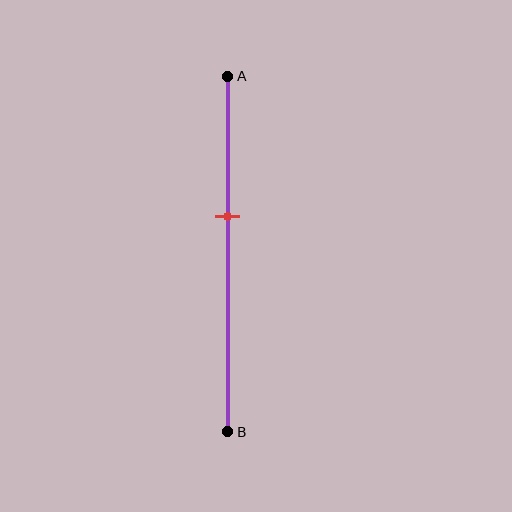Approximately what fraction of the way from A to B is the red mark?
The red mark is approximately 40% of the way from A to B.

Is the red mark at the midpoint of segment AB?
No, the mark is at about 40% from A, not at the 50% midpoint.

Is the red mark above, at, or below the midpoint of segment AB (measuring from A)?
The red mark is above the midpoint of segment AB.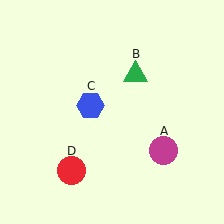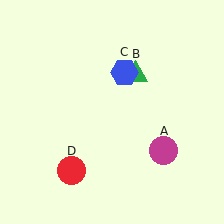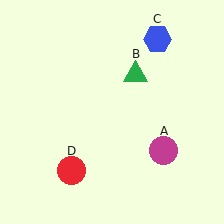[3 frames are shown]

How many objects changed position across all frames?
1 object changed position: blue hexagon (object C).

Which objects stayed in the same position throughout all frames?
Magenta circle (object A) and green triangle (object B) and red circle (object D) remained stationary.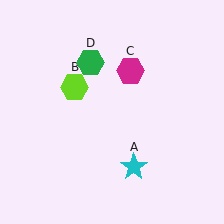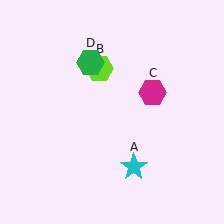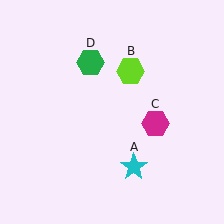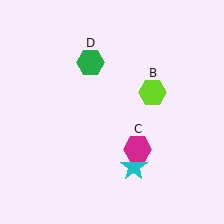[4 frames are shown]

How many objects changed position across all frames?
2 objects changed position: lime hexagon (object B), magenta hexagon (object C).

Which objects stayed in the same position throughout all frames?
Cyan star (object A) and green hexagon (object D) remained stationary.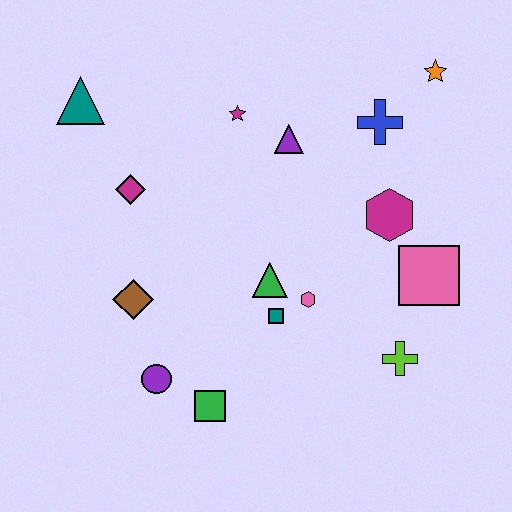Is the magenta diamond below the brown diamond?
No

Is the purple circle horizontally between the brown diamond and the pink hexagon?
Yes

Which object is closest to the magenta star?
The purple triangle is closest to the magenta star.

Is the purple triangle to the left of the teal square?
No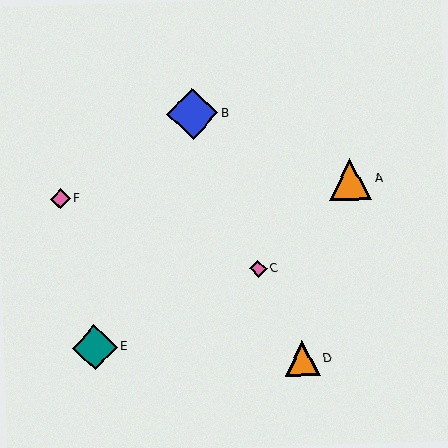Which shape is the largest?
The blue diamond (labeled B) is the largest.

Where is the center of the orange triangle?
The center of the orange triangle is at (302, 358).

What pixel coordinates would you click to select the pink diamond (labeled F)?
Click at (61, 199) to select the pink diamond F.